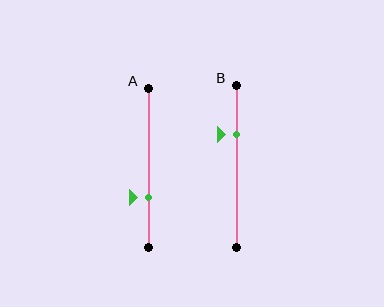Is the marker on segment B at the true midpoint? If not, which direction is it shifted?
No, the marker on segment B is shifted upward by about 20% of the segment length.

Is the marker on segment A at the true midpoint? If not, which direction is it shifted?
No, the marker on segment A is shifted downward by about 19% of the segment length.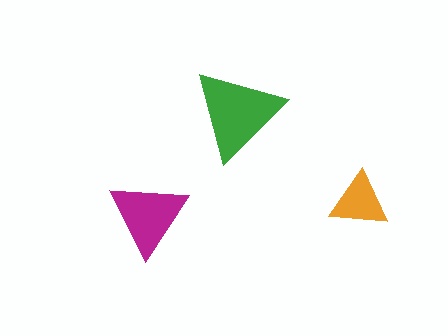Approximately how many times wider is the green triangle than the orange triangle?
About 1.5 times wider.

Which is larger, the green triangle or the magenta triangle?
The green one.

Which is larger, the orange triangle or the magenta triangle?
The magenta one.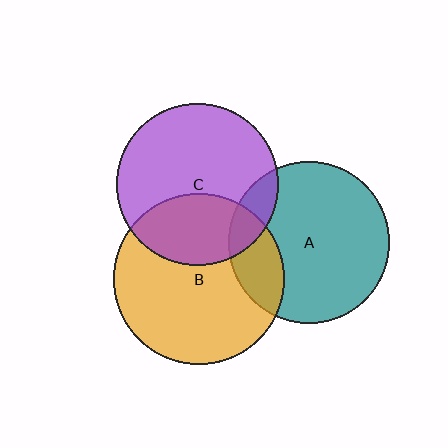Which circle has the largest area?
Circle B (orange).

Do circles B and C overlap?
Yes.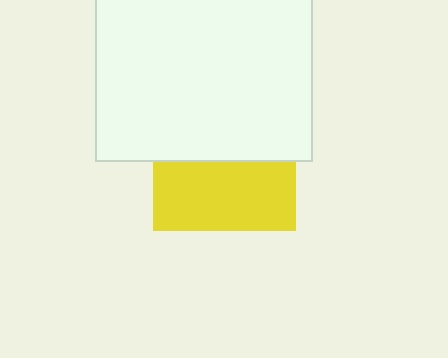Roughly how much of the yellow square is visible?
About half of it is visible (roughly 49%).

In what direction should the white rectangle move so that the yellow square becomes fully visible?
The white rectangle should move up. That is the shortest direction to clear the overlap and leave the yellow square fully visible.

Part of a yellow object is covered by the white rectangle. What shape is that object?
It is a square.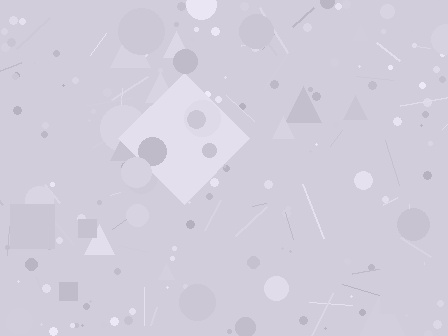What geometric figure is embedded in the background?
A diamond is embedded in the background.